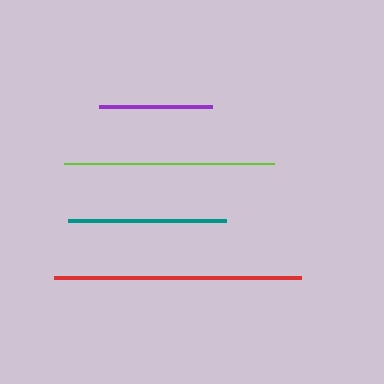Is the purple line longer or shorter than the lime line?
The lime line is longer than the purple line.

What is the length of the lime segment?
The lime segment is approximately 211 pixels long.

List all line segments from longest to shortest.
From longest to shortest: red, lime, teal, purple.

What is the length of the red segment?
The red segment is approximately 246 pixels long.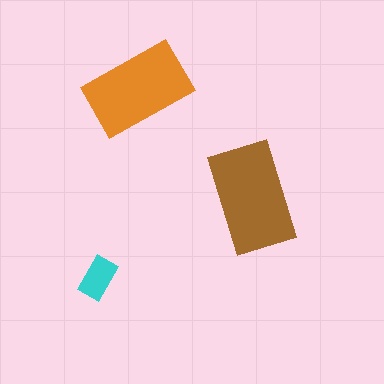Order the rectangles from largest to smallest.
the brown one, the orange one, the cyan one.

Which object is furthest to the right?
The brown rectangle is rightmost.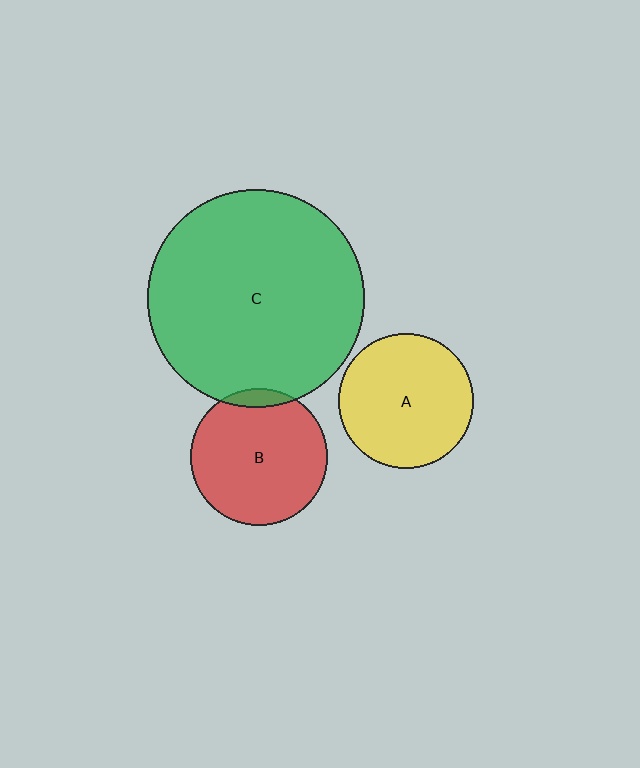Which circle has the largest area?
Circle C (green).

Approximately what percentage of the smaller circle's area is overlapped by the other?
Approximately 5%.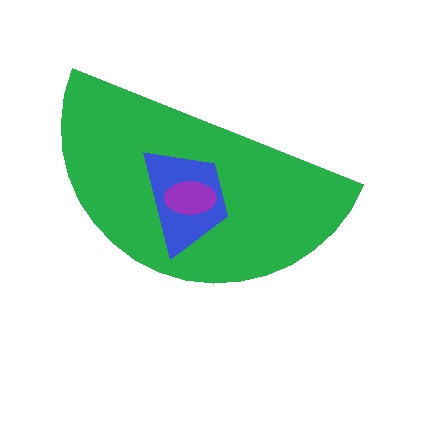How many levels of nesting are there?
3.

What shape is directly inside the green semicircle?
The blue trapezoid.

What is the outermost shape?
The green semicircle.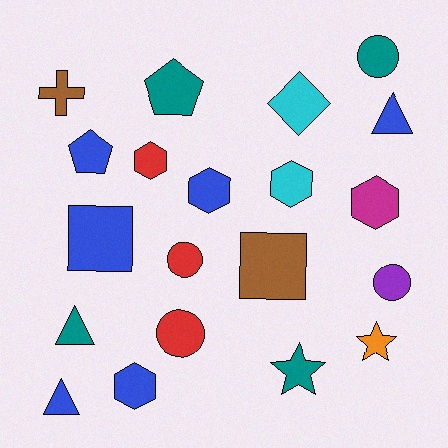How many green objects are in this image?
There are no green objects.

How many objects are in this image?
There are 20 objects.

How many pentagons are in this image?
There are 2 pentagons.